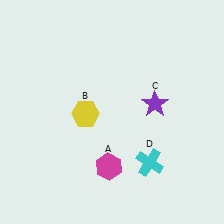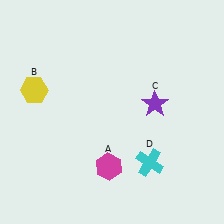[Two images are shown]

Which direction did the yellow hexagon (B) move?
The yellow hexagon (B) moved left.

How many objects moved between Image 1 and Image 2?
1 object moved between the two images.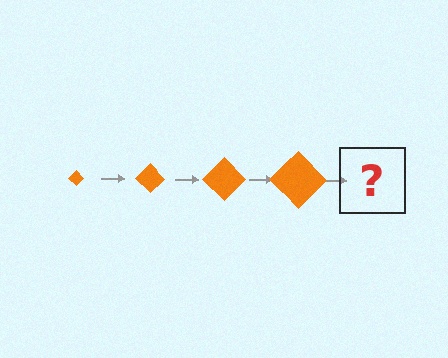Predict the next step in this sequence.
The next step is an orange diamond, larger than the previous one.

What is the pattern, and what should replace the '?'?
The pattern is that the diamond gets progressively larger each step. The '?' should be an orange diamond, larger than the previous one.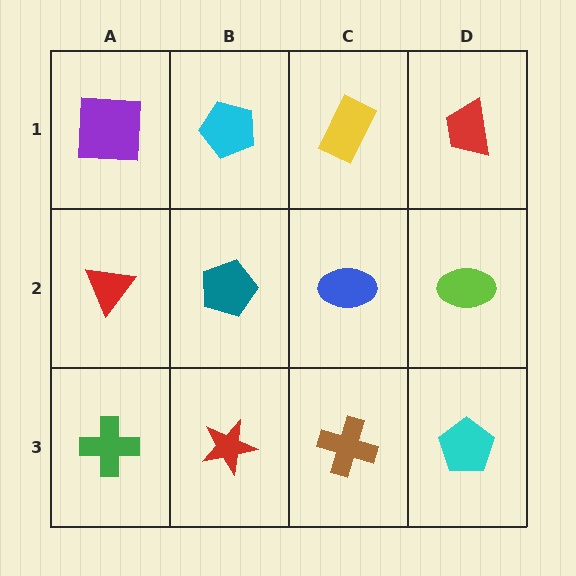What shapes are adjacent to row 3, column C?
A blue ellipse (row 2, column C), a red star (row 3, column B), a cyan pentagon (row 3, column D).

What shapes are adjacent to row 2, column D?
A red trapezoid (row 1, column D), a cyan pentagon (row 3, column D), a blue ellipse (row 2, column C).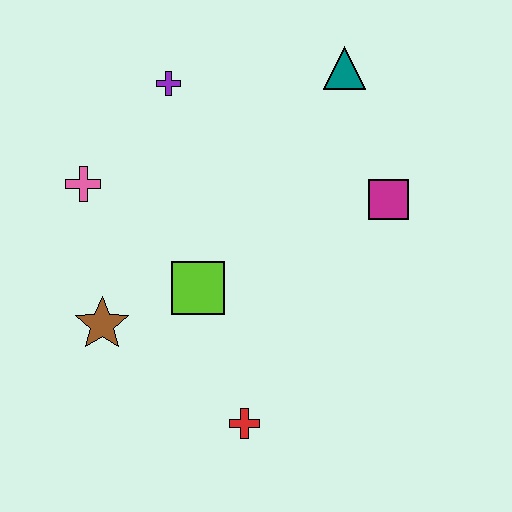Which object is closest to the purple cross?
The pink cross is closest to the purple cross.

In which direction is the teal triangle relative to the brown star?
The teal triangle is above the brown star.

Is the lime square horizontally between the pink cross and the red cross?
Yes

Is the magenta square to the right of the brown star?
Yes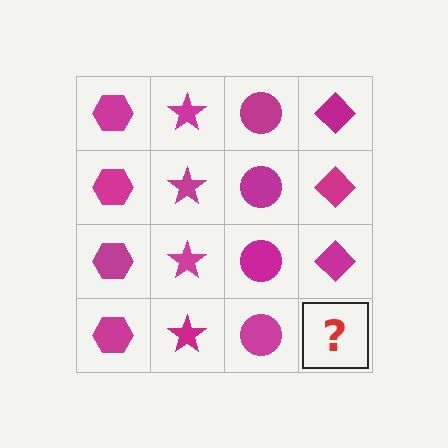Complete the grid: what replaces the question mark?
The question mark should be replaced with a magenta diamond.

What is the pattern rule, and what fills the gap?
The rule is that each column has a consistent shape. The gap should be filled with a magenta diamond.